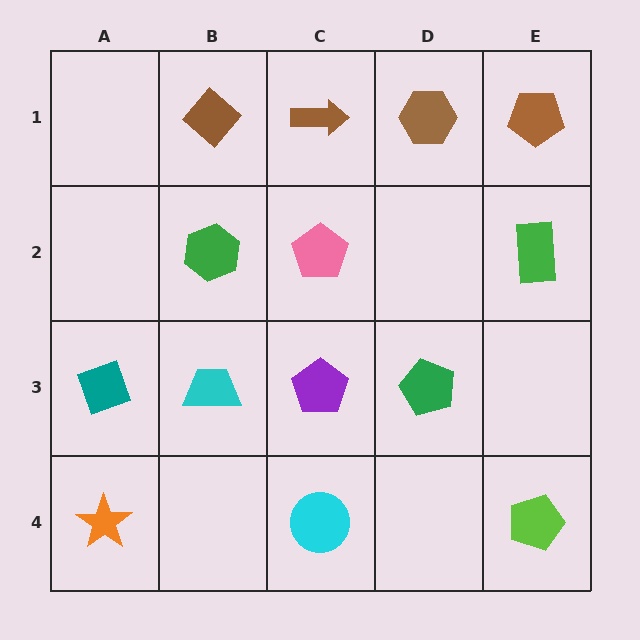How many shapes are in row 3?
4 shapes.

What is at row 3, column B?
A cyan trapezoid.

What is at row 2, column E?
A green rectangle.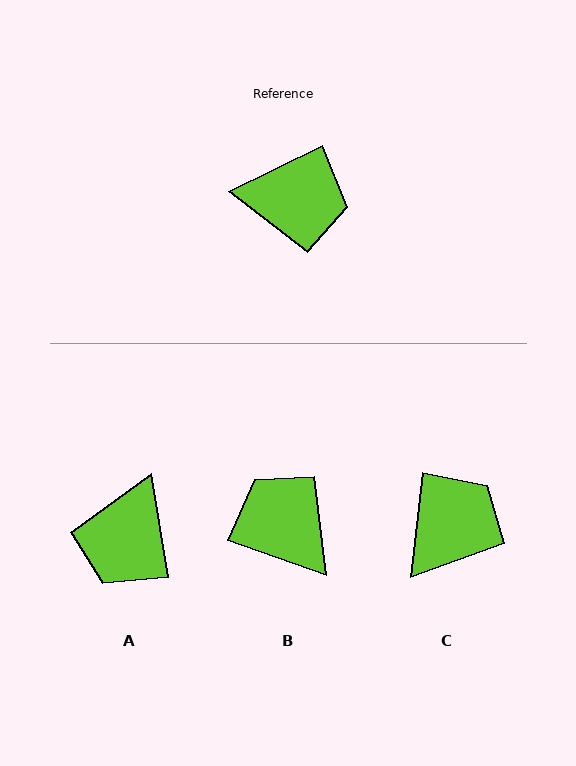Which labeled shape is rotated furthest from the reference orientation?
B, about 134 degrees away.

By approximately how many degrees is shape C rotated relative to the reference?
Approximately 57 degrees counter-clockwise.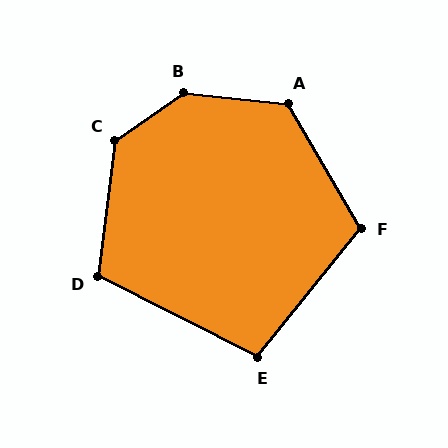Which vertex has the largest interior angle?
B, at approximately 140 degrees.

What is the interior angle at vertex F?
Approximately 111 degrees (obtuse).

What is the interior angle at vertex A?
Approximately 126 degrees (obtuse).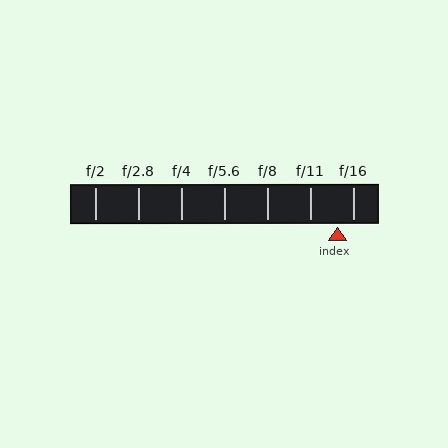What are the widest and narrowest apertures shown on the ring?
The widest aperture shown is f/2 and the narrowest is f/16.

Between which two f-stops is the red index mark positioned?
The index mark is between f/11 and f/16.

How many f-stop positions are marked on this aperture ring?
There are 7 f-stop positions marked.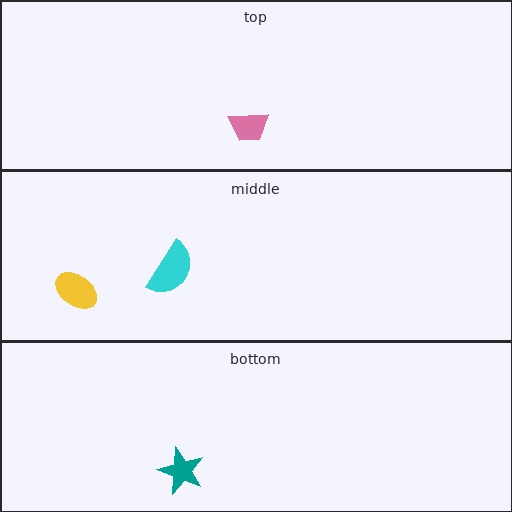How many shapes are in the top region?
1.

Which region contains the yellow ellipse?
The middle region.